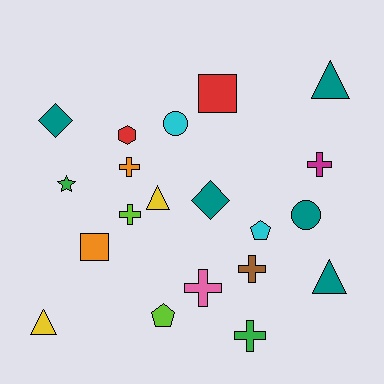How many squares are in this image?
There are 2 squares.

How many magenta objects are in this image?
There is 1 magenta object.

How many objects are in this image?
There are 20 objects.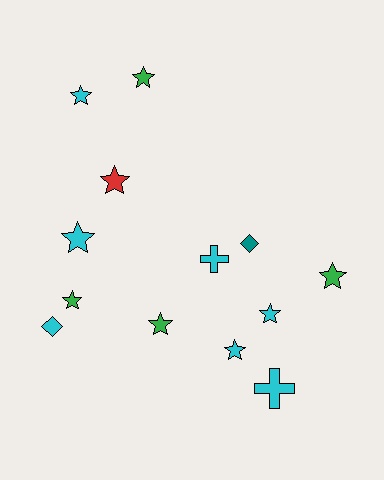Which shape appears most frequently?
Star, with 9 objects.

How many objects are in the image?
There are 13 objects.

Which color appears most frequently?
Cyan, with 7 objects.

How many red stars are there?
There is 1 red star.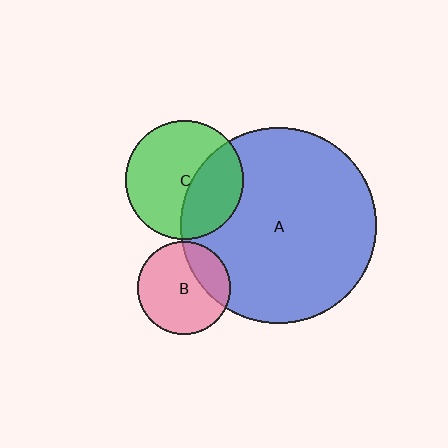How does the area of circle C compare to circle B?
Approximately 1.6 times.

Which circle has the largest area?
Circle A (blue).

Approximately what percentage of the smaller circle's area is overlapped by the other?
Approximately 35%.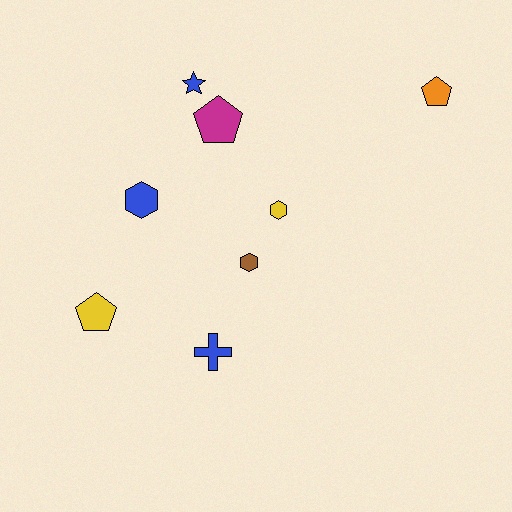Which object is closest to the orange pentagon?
The yellow hexagon is closest to the orange pentagon.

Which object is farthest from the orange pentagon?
The yellow pentagon is farthest from the orange pentagon.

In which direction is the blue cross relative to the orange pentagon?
The blue cross is below the orange pentagon.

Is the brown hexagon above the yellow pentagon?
Yes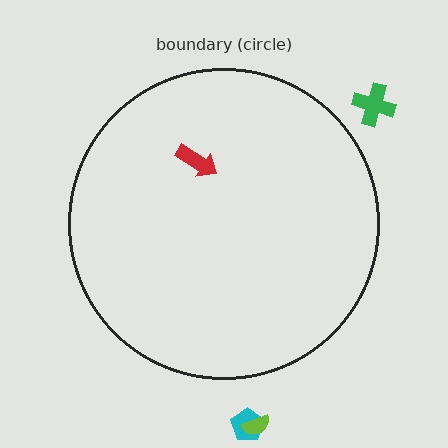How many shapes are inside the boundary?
1 inside, 3 outside.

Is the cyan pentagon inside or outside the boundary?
Outside.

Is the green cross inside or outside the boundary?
Outside.